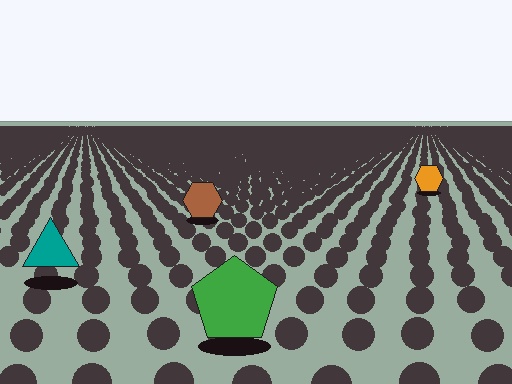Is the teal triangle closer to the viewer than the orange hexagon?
Yes. The teal triangle is closer — you can tell from the texture gradient: the ground texture is coarser near it.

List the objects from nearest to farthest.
From nearest to farthest: the green pentagon, the teal triangle, the brown hexagon, the orange hexagon.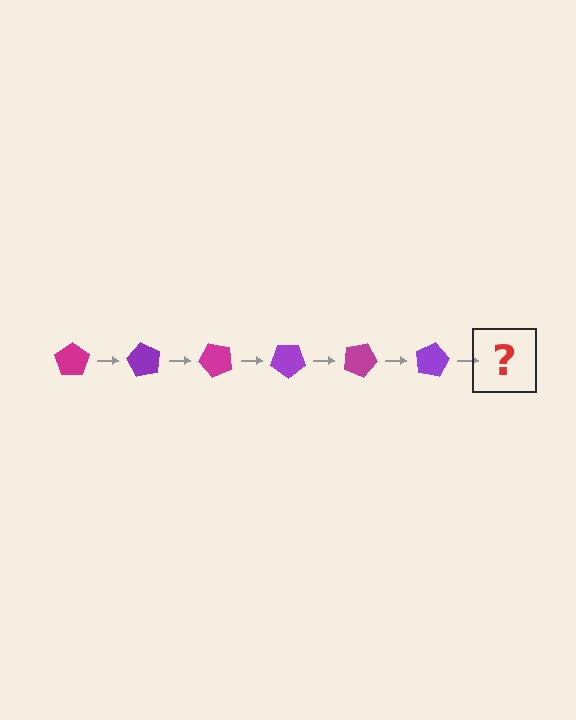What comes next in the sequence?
The next element should be a magenta pentagon, rotated 360 degrees from the start.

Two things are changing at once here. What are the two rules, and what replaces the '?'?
The two rules are that it rotates 60 degrees each step and the color cycles through magenta and purple. The '?' should be a magenta pentagon, rotated 360 degrees from the start.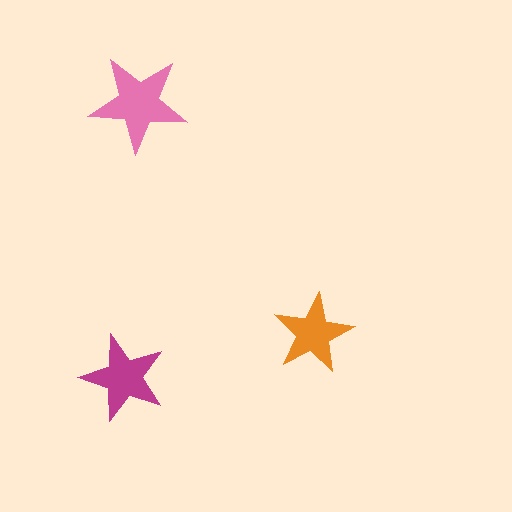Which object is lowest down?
The magenta star is bottommost.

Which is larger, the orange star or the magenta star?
The magenta one.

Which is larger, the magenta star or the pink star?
The pink one.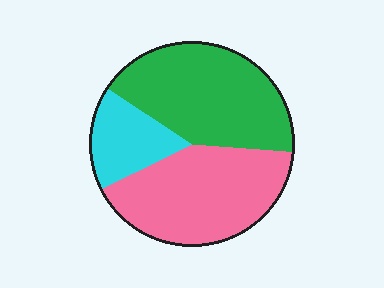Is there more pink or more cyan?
Pink.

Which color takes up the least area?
Cyan, at roughly 15%.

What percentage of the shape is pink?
Pink covers 41% of the shape.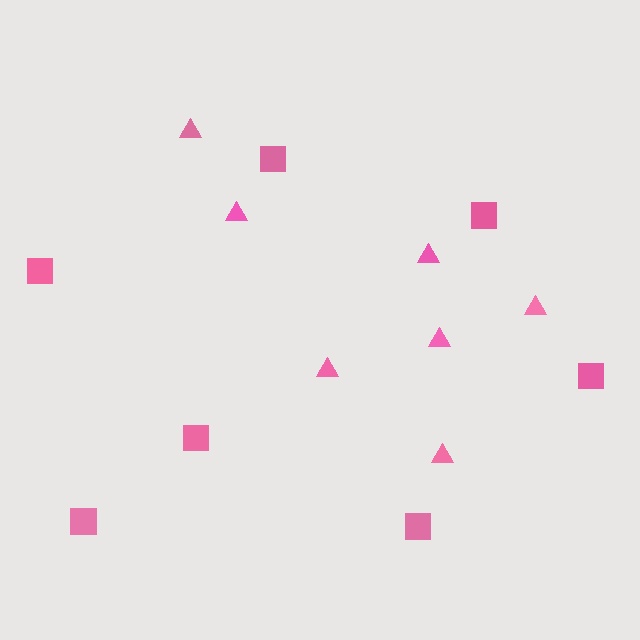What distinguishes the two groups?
There are 2 groups: one group of triangles (7) and one group of squares (7).